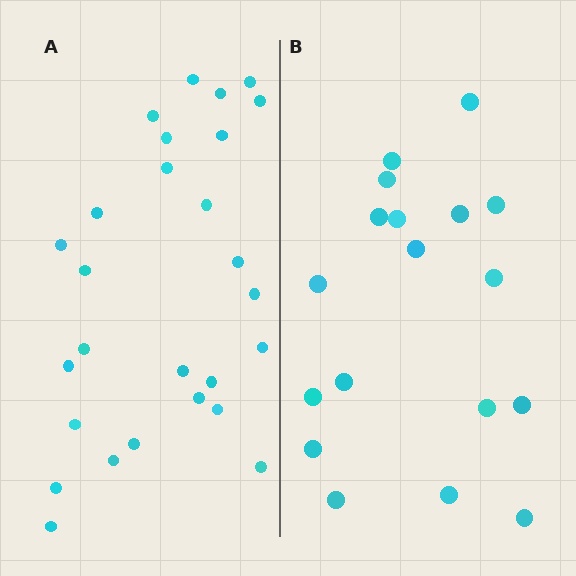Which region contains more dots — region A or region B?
Region A (the left region) has more dots.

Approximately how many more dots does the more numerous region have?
Region A has roughly 8 or so more dots than region B.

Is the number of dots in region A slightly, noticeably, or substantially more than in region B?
Region A has substantially more. The ratio is roughly 1.5 to 1.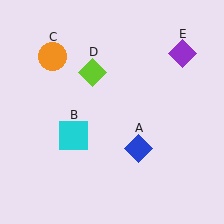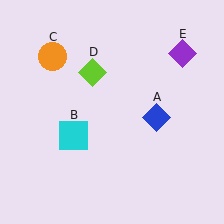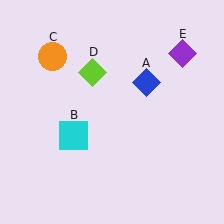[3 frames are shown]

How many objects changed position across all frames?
1 object changed position: blue diamond (object A).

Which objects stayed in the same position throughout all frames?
Cyan square (object B) and orange circle (object C) and lime diamond (object D) and purple diamond (object E) remained stationary.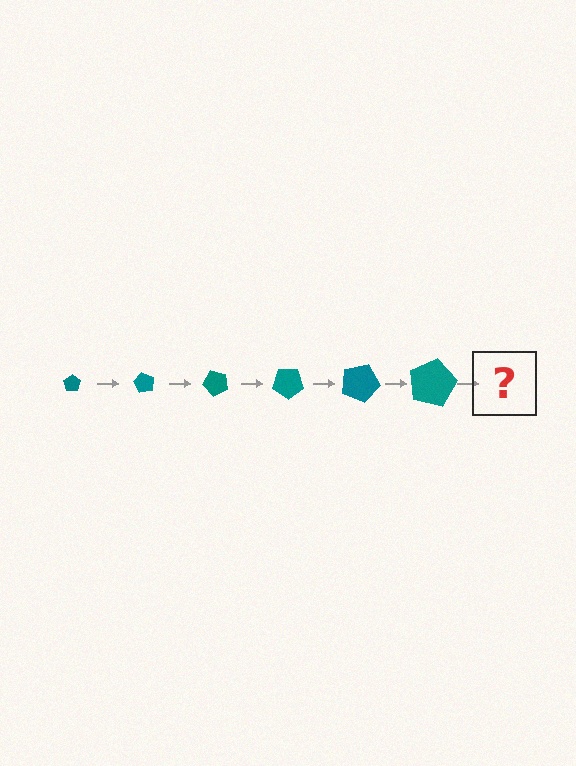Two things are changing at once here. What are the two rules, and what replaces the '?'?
The two rules are that the pentagon grows larger each step and it rotates 60 degrees each step. The '?' should be a pentagon, larger than the previous one and rotated 360 degrees from the start.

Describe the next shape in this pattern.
It should be a pentagon, larger than the previous one and rotated 360 degrees from the start.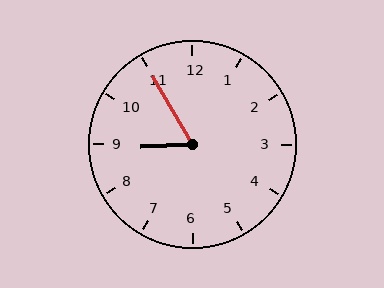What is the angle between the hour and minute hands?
Approximately 62 degrees.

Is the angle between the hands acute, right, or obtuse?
It is acute.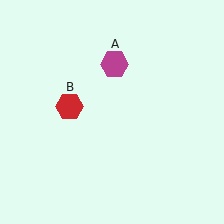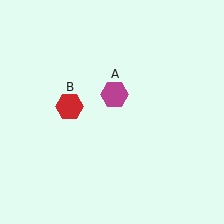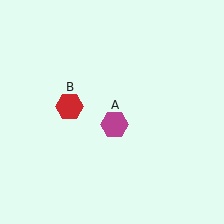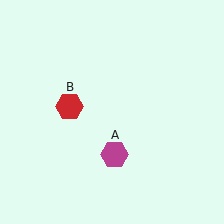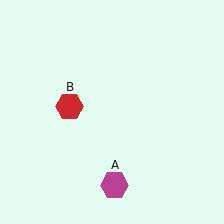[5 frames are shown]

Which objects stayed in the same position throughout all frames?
Red hexagon (object B) remained stationary.